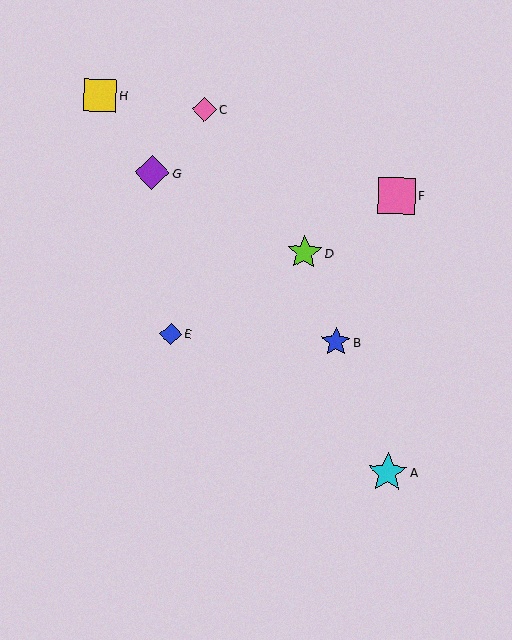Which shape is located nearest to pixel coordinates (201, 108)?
The pink diamond (labeled C) at (205, 109) is nearest to that location.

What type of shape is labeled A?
Shape A is a cyan star.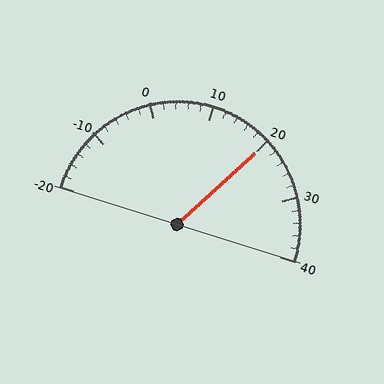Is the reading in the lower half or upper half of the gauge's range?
The reading is in the upper half of the range (-20 to 40).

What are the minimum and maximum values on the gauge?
The gauge ranges from -20 to 40.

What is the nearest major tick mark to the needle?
The nearest major tick mark is 20.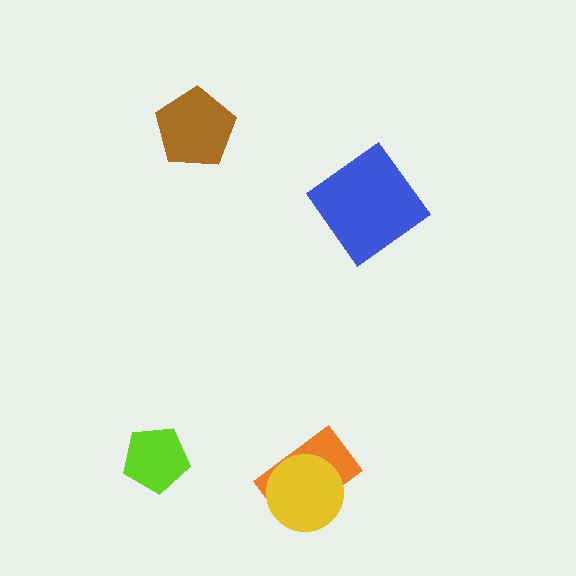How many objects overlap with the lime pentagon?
0 objects overlap with the lime pentagon.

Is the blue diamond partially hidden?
No, no other shape covers it.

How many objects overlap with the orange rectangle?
1 object overlaps with the orange rectangle.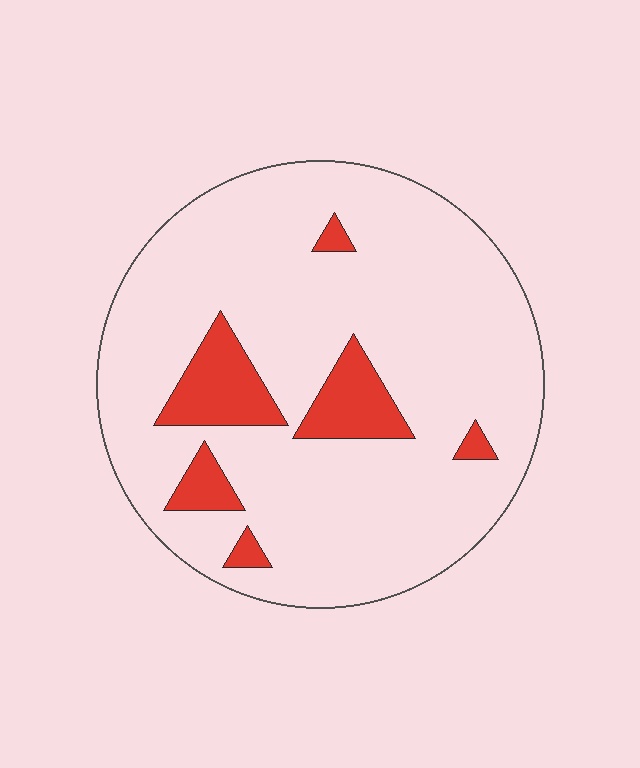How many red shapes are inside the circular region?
6.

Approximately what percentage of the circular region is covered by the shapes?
Approximately 15%.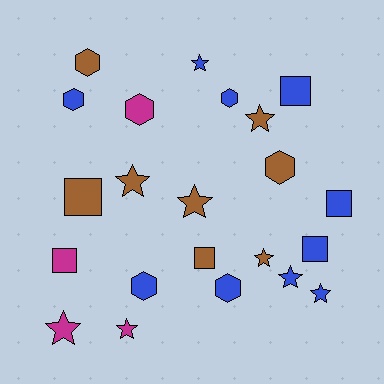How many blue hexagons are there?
There are 4 blue hexagons.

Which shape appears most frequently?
Star, with 9 objects.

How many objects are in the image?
There are 22 objects.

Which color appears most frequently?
Blue, with 10 objects.